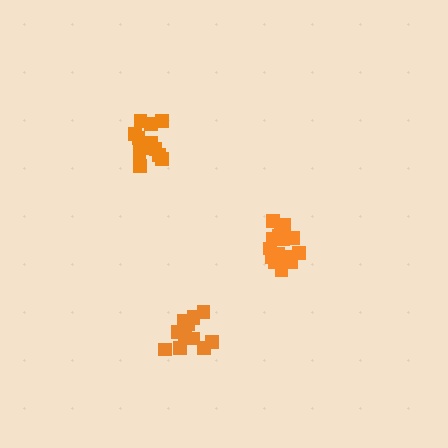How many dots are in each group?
Group 1: 12 dots, Group 2: 15 dots, Group 3: 12 dots (39 total).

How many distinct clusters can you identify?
There are 3 distinct clusters.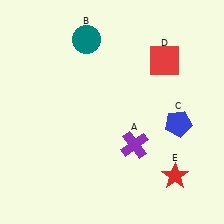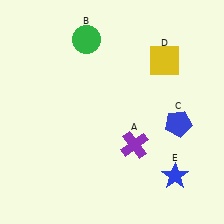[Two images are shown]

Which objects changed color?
B changed from teal to green. D changed from red to yellow. E changed from red to blue.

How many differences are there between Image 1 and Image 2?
There are 3 differences between the two images.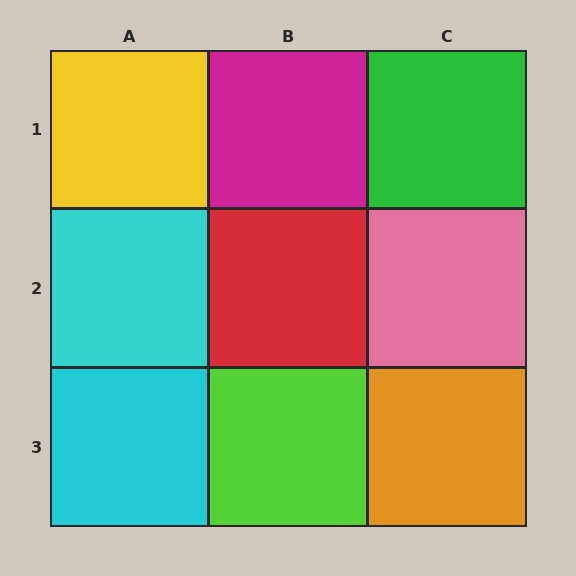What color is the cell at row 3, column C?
Orange.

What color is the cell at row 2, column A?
Cyan.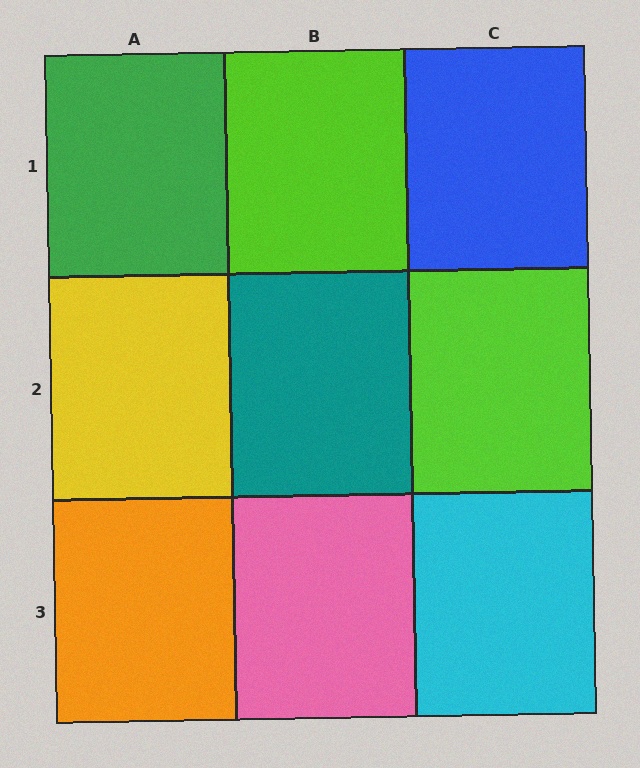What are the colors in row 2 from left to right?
Yellow, teal, lime.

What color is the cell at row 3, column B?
Pink.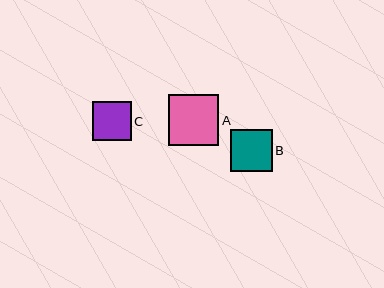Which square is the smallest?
Square C is the smallest with a size of approximately 39 pixels.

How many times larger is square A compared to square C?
Square A is approximately 1.3 times the size of square C.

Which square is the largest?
Square A is the largest with a size of approximately 51 pixels.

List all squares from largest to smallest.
From largest to smallest: A, B, C.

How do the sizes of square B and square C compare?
Square B and square C are approximately the same size.